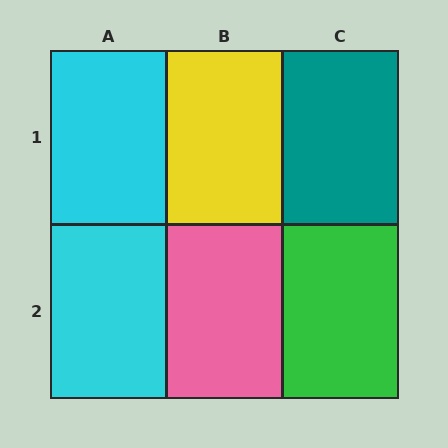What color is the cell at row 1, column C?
Teal.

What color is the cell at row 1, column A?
Cyan.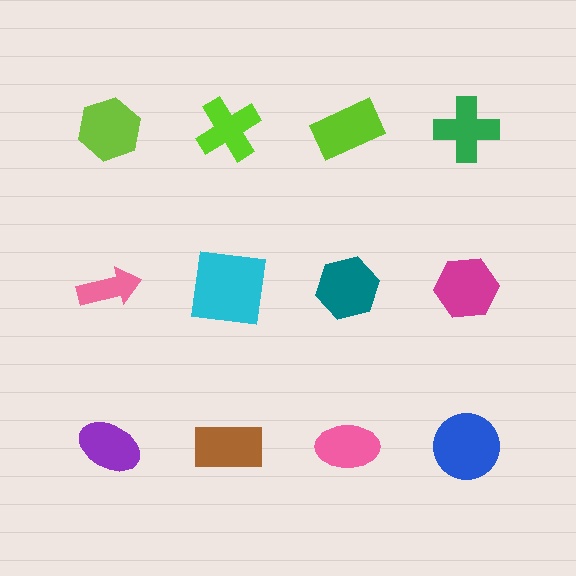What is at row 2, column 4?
A magenta hexagon.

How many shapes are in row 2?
4 shapes.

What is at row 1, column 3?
A lime rectangle.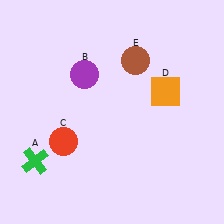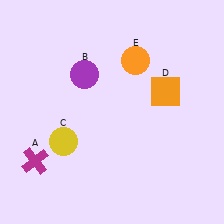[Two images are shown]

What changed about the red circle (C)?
In Image 1, C is red. In Image 2, it changed to yellow.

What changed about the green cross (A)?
In Image 1, A is green. In Image 2, it changed to magenta.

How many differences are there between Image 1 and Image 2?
There are 3 differences between the two images.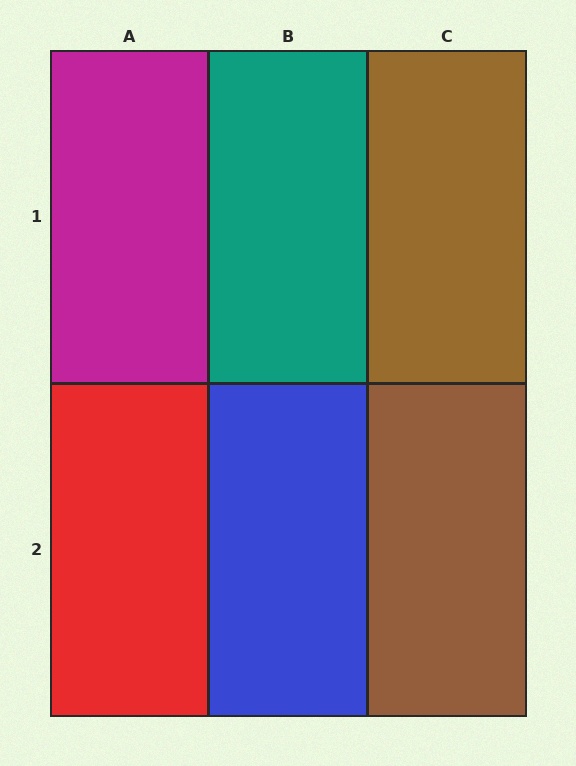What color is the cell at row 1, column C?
Brown.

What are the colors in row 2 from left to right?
Red, blue, brown.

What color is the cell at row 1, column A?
Magenta.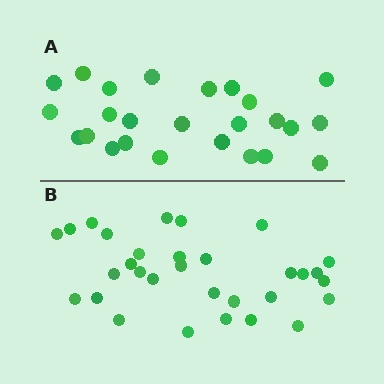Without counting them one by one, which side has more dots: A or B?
Region B (the bottom region) has more dots.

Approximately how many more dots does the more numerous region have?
Region B has about 6 more dots than region A.